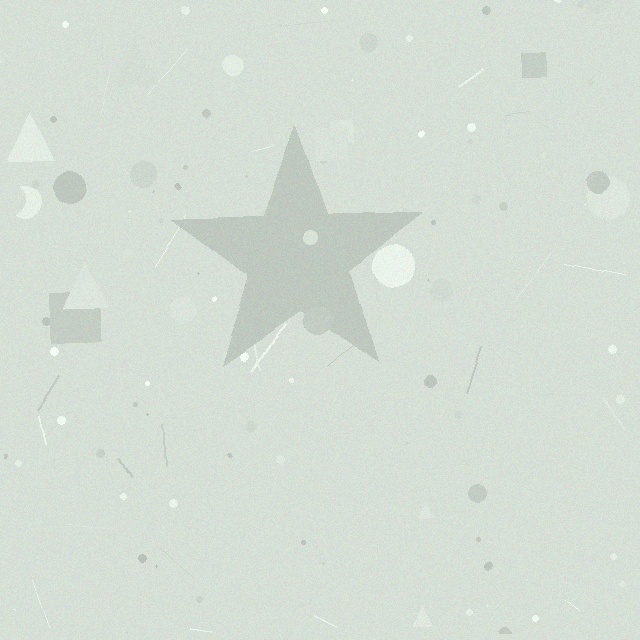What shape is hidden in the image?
A star is hidden in the image.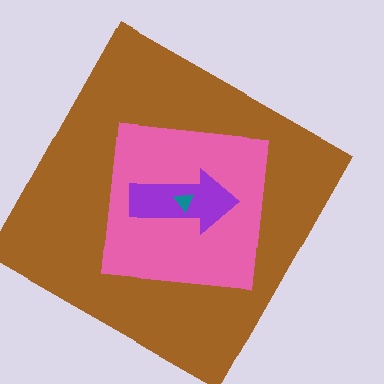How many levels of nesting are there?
4.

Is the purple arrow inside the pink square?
Yes.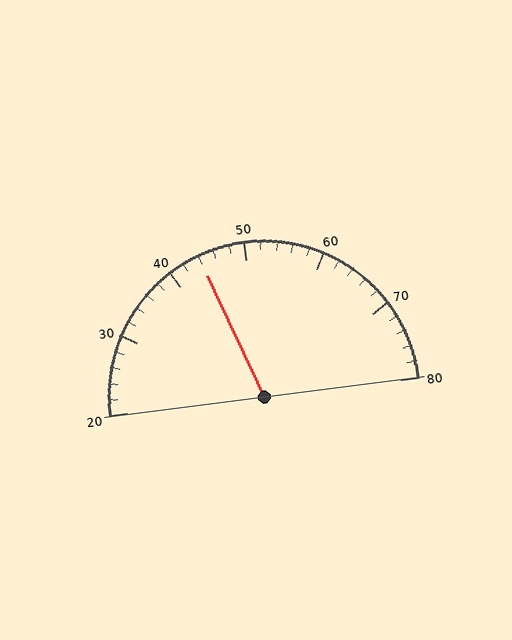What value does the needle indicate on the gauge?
The needle indicates approximately 44.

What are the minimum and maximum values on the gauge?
The gauge ranges from 20 to 80.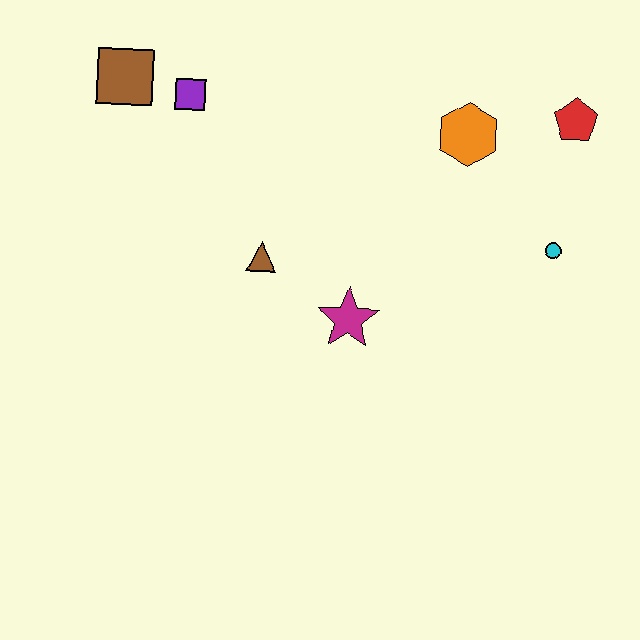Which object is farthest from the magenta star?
The brown square is farthest from the magenta star.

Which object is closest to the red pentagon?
The orange hexagon is closest to the red pentagon.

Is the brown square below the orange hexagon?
No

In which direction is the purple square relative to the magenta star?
The purple square is above the magenta star.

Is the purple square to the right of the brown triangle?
No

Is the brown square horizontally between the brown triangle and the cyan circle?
No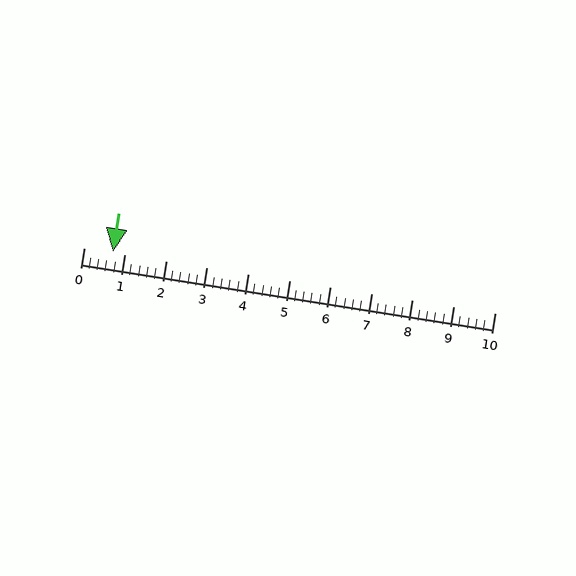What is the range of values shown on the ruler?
The ruler shows values from 0 to 10.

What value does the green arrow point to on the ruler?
The green arrow points to approximately 0.7.